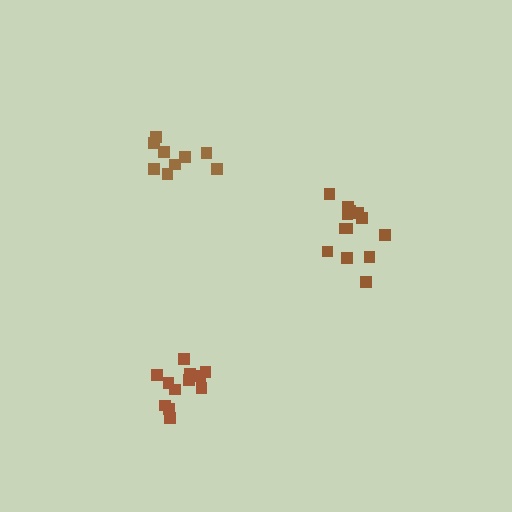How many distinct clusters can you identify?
There are 3 distinct clusters.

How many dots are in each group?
Group 1: 13 dots, Group 2: 12 dots, Group 3: 9 dots (34 total).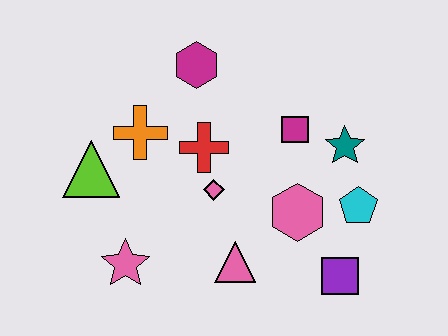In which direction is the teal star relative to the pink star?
The teal star is to the right of the pink star.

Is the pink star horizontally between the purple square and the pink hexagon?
No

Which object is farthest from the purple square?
The lime triangle is farthest from the purple square.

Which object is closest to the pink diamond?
The red cross is closest to the pink diamond.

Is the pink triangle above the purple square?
Yes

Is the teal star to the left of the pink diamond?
No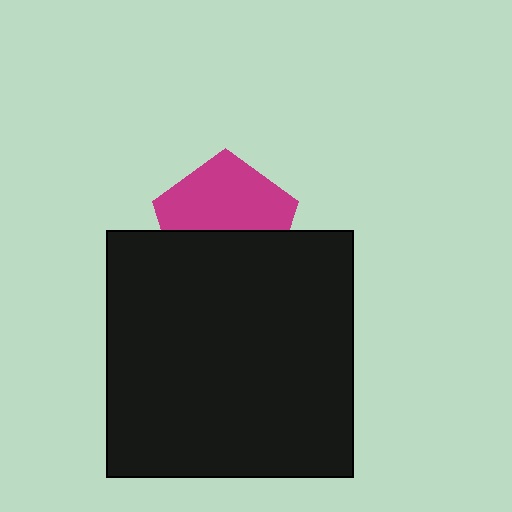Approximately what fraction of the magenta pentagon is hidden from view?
Roughly 45% of the magenta pentagon is hidden behind the black square.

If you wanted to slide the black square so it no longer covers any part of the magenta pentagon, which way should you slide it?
Slide it down — that is the most direct way to separate the two shapes.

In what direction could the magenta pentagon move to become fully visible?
The magenta pentagon could move up. That would shift it out from behind the black square entirely.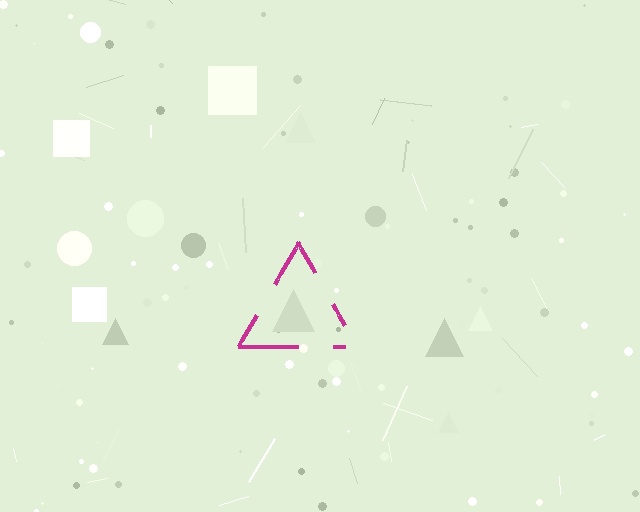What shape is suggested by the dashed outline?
The dashed outline suggests a triangle.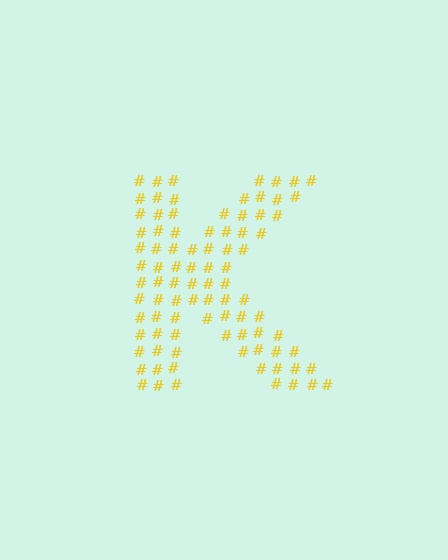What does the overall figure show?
The overall figure shows the letter K.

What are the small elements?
The small elements are hash symbols.